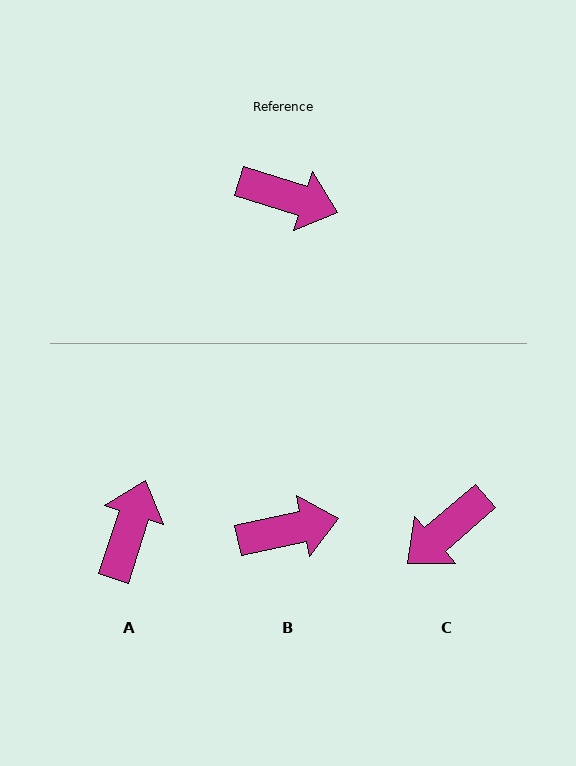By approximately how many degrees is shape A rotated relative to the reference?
Approximately 90 degrees counter-clockwise.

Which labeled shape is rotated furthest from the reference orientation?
C, about 121 degrees away.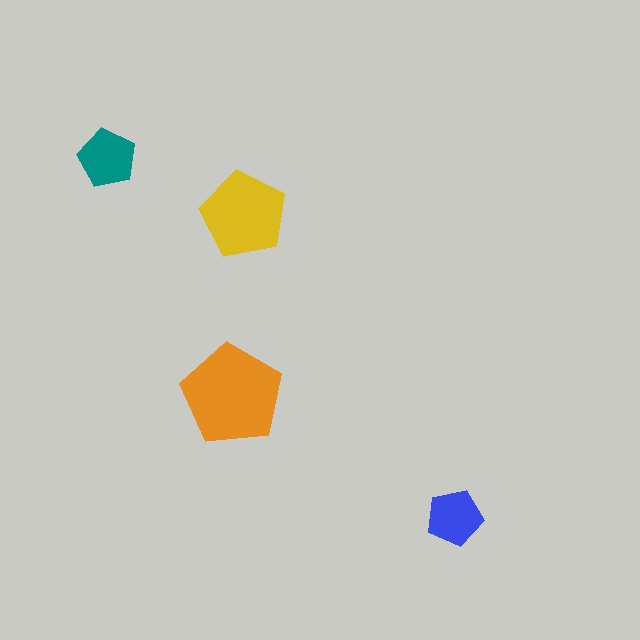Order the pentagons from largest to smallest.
the orange one, the yellow one, the teal one, the blue one.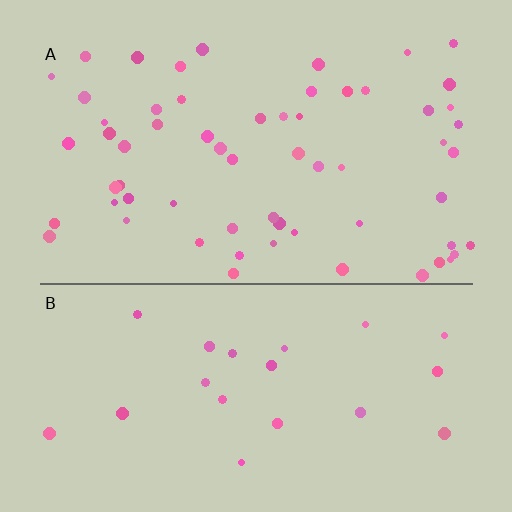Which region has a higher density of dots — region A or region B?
A (the top).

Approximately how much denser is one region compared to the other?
Approximately 2.8× — region A over region B.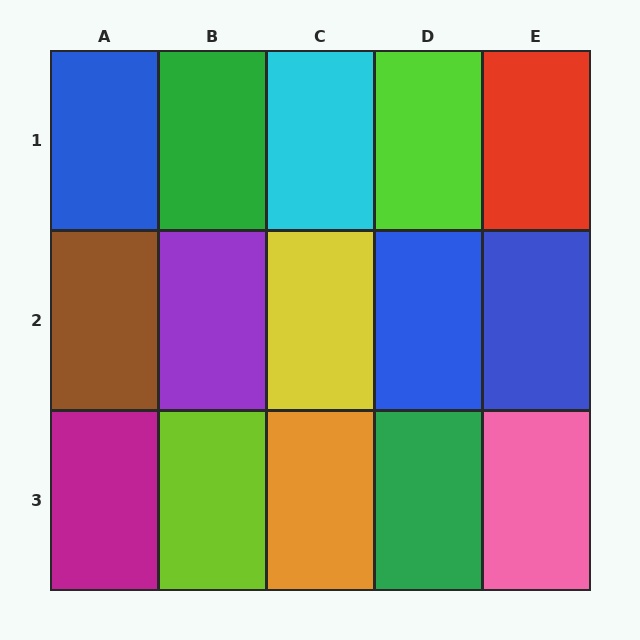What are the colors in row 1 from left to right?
Blue, green, cyan, lime, red.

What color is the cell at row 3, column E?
Pink.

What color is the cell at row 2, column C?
Yellow.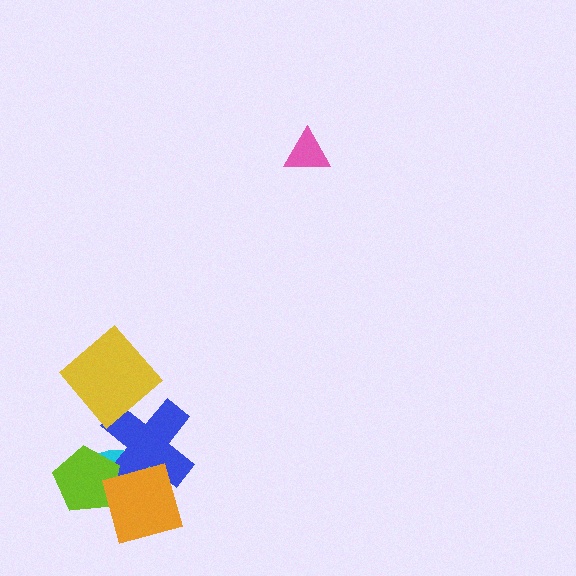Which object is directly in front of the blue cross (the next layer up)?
The lime pentagon is directly in front of the blue cross.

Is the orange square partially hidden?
No, no other shape covers it.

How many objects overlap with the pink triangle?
0 objects overlap with the pink triangle.